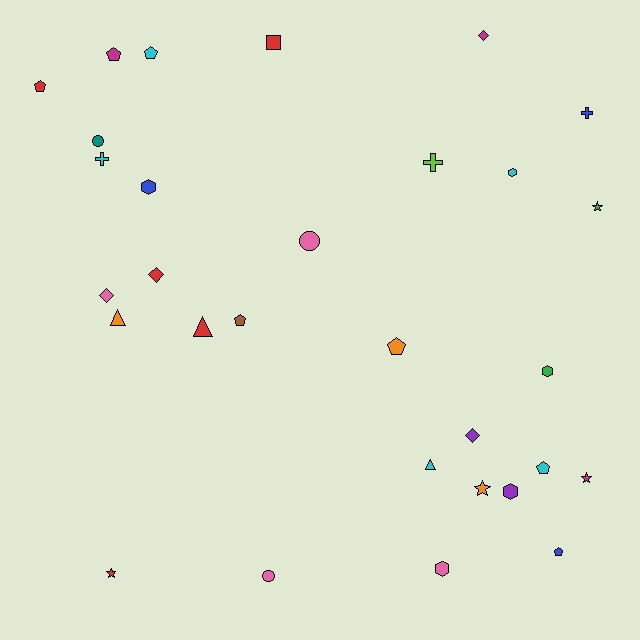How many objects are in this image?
There are 30 objects.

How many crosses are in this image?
There are 3 crosses.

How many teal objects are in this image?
There is 1 teal object.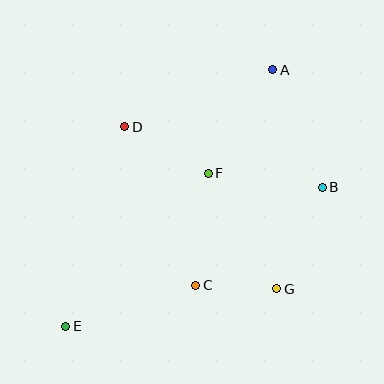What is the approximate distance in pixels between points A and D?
The distance between A and D is approximately 159 pixels.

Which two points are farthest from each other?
Points A and E are farthest from each other.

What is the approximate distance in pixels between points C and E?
The distance between C and E is approximately 136 pixels.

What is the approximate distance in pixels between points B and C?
The distance between B and C is approximately 160 pixels.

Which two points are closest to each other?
Points C and G are closest to each other.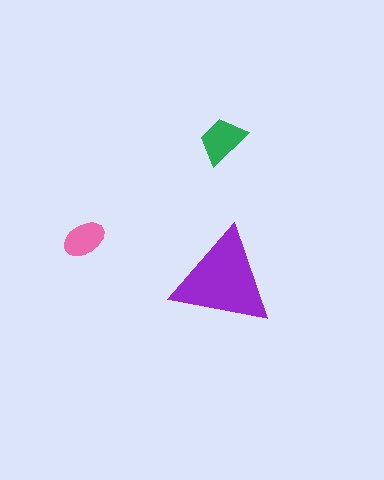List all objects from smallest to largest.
The pink ellipse, the green trapezoid, the purple triangle.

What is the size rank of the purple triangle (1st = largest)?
1st.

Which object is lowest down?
The purple triangle is bottommost.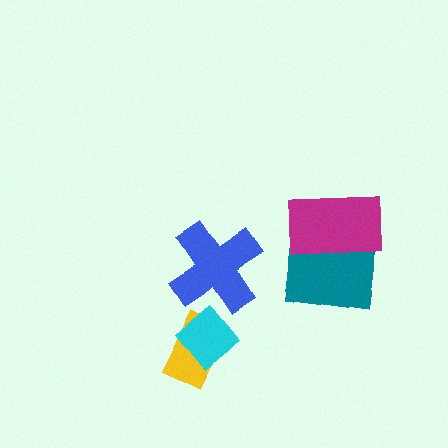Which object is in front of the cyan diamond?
The blue cross is in front of the cyan diamond.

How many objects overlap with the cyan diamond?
2 objects overlap with the cyan diamond.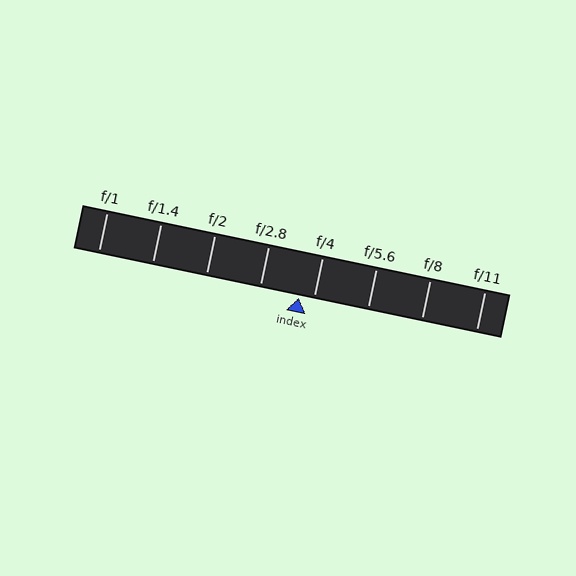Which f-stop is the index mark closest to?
The index mark is closest to f/4.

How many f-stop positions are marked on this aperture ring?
There are 8 f-stop positions marked.